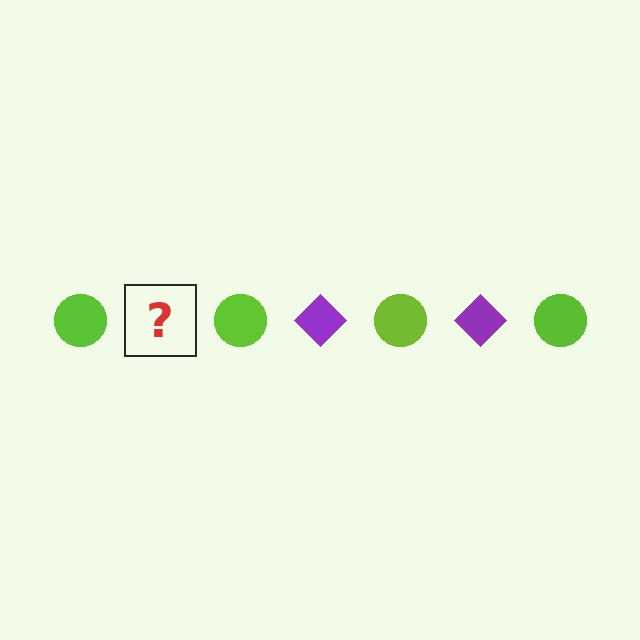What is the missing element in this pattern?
The missing element is a purple diamond.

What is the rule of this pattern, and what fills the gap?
The rule is that the pattern alternates between lime circle and purple diamond. The gap should be filled with a purple diamond.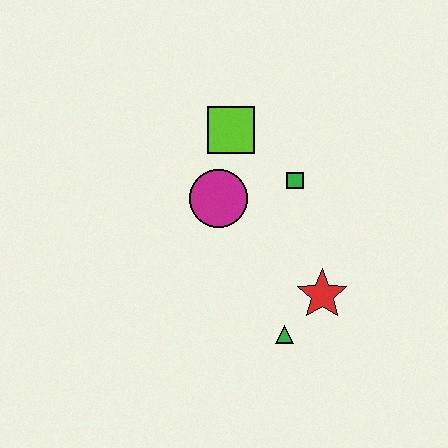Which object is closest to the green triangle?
The red star is closest to the green triangle.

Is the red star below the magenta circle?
Yes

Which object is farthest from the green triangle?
The lime square is farthest from the green triangle.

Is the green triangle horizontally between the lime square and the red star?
Yes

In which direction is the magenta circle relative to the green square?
The magenta circle is to the left of the green square.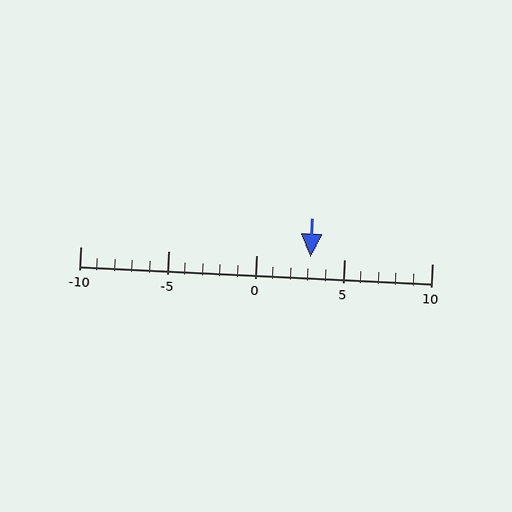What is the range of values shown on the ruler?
The ruler shows values from -10 to 10.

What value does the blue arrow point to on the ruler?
The blue arrow points to approximately 3.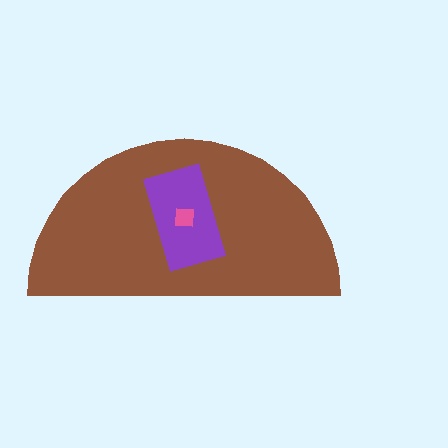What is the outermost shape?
The brown semicircle.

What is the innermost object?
The pink square.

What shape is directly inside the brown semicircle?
The purple rectangle.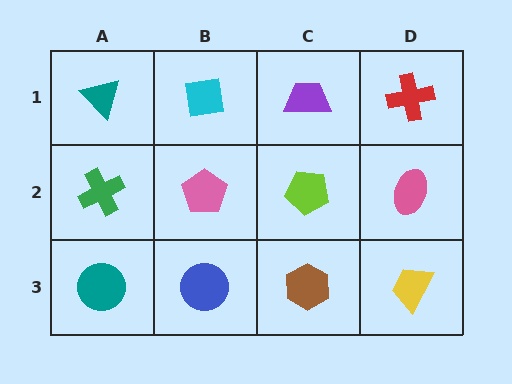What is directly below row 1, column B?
A pink pentagon.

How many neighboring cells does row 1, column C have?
3.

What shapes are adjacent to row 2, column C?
A purple trapezoid (row 1, column C), a brown hexagon (row 3, column C), a pink pentagon (row 2, column B), a pink ellipse (row 2, column D).